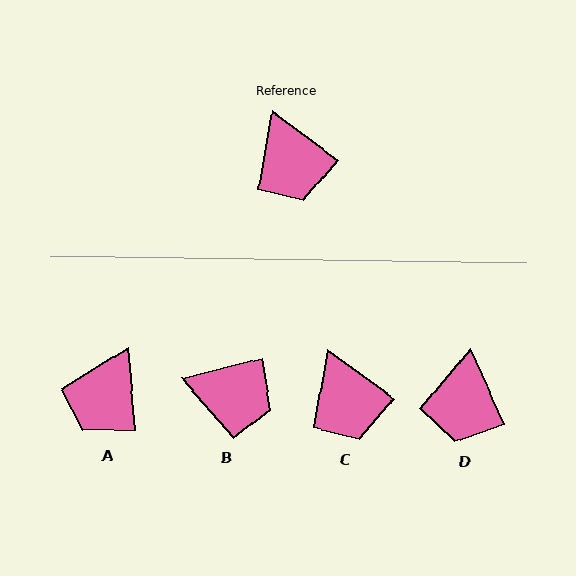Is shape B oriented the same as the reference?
No, it is off by about 51 degrees.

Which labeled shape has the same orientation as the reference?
C.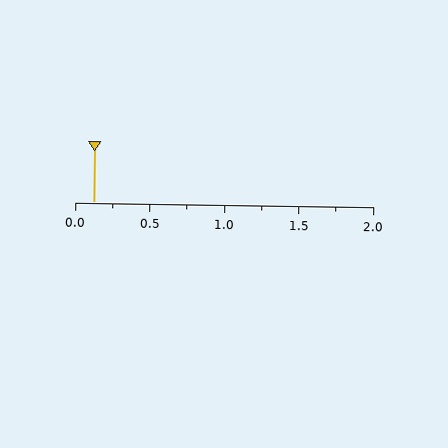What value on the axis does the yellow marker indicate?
The marker indicates approximately 0.12.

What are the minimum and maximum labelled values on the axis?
The axis runs from 0.0 to 2.0.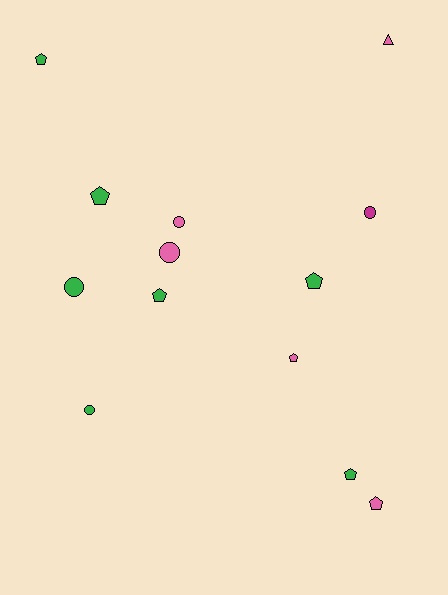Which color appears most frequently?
Green, with 7 objects.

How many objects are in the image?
There are 13 objects.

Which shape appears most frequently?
Pentagon, with 7 objects.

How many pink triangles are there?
There is 1 pink triangle.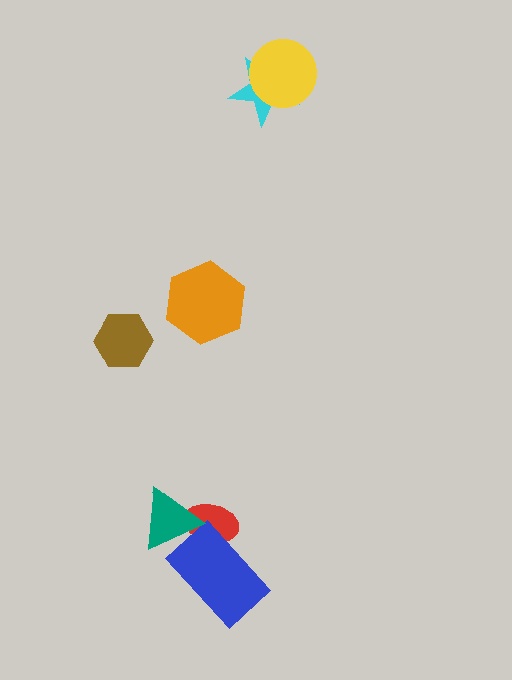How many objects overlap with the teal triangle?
2 objects overlap with the teal triangle.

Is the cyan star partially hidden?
Yes, it is partially covered by another shape.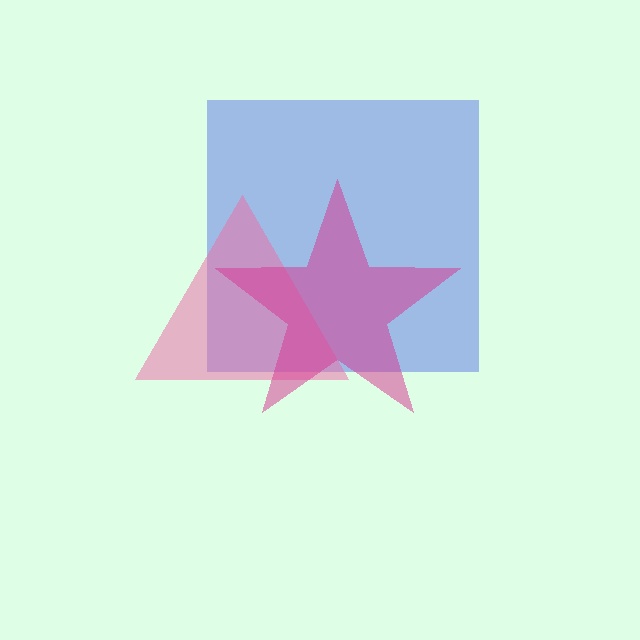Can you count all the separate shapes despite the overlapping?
Yes, there are 3 separate shapes.